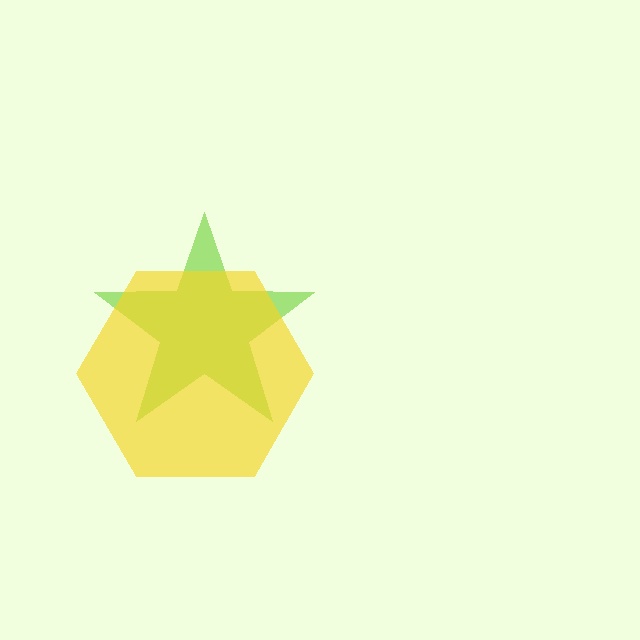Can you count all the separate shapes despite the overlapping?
Yes, there are 2 separate shapes.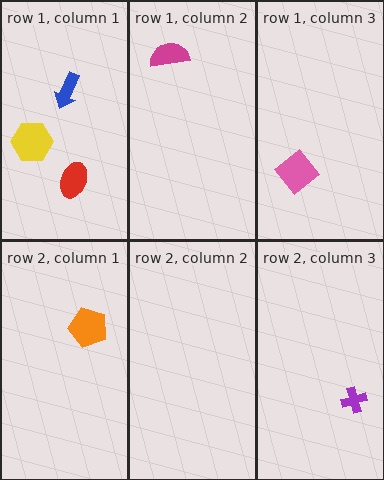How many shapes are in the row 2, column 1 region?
1.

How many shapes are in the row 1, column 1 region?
3.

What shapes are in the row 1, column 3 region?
The pink diamond.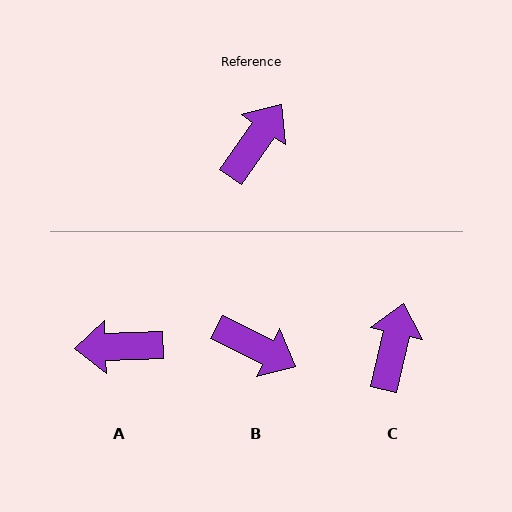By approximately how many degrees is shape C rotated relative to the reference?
Approximately 22 degrees counter-clockwise.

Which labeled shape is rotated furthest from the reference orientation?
A, about 127 degrees away.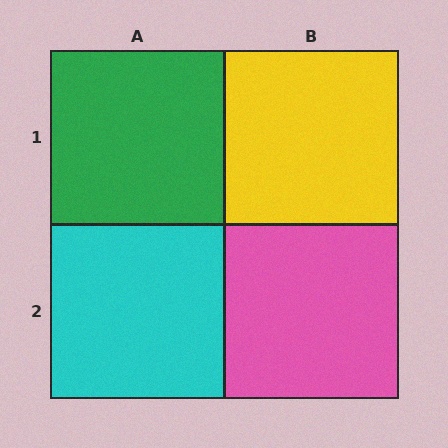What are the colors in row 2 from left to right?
Cyan, pink.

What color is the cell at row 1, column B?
Yellow.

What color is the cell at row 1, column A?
Green.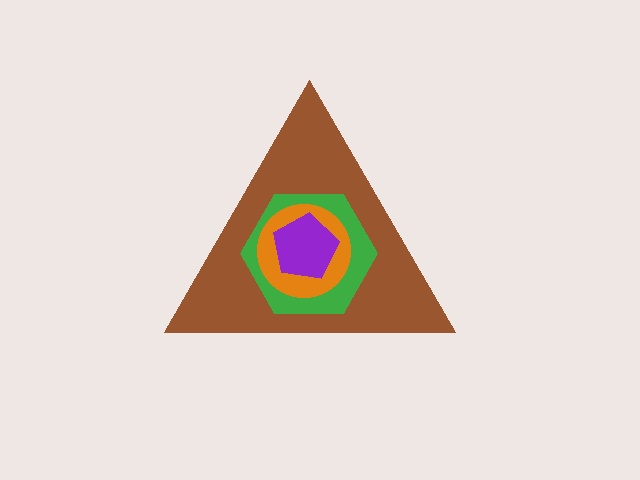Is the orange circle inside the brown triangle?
Yes.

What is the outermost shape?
The brown triangle.